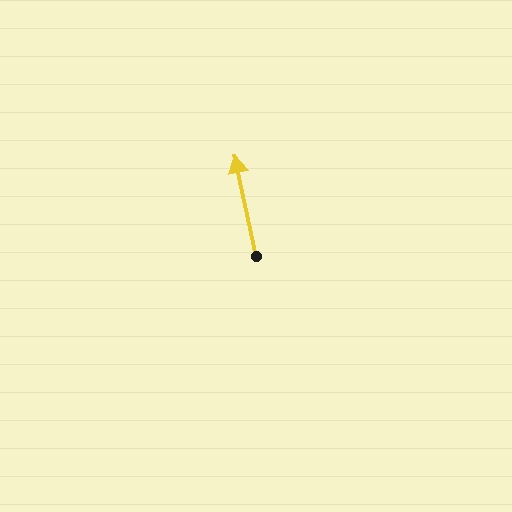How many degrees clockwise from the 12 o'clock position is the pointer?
Approximately 348 degrees.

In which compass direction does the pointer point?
North.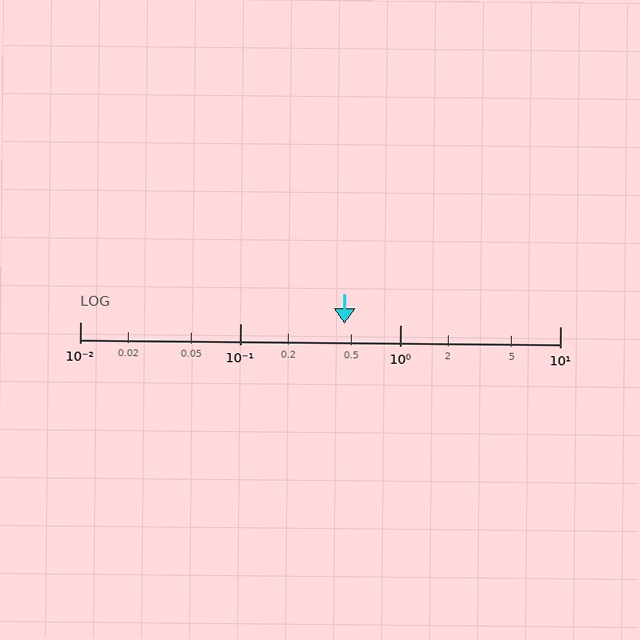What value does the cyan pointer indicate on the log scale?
The pointer indicates approximately 0.45.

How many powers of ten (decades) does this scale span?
The scale spans 3 decades, from 0.01 to 10.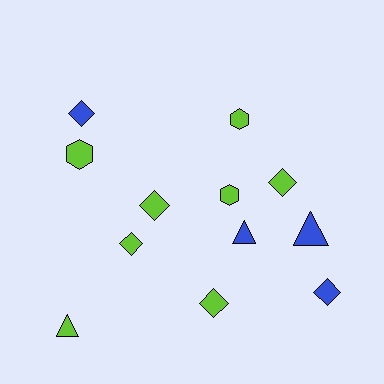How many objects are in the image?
There are 12 objects.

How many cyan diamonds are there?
There are no cyan diamonds.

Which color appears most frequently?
Lime, with 8 objects.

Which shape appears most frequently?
Diamond, with 6 objects.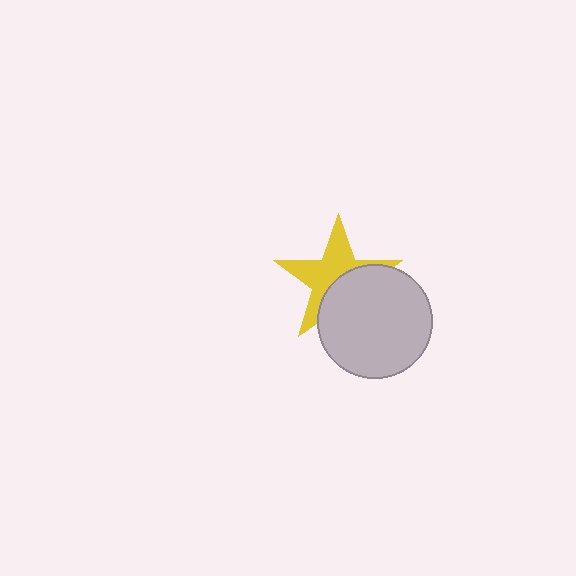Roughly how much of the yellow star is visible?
About half of it is visible (roughly 56%).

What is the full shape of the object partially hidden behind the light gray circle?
The partially hidden object is a yellow star.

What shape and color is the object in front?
The object in front is a light gray circle.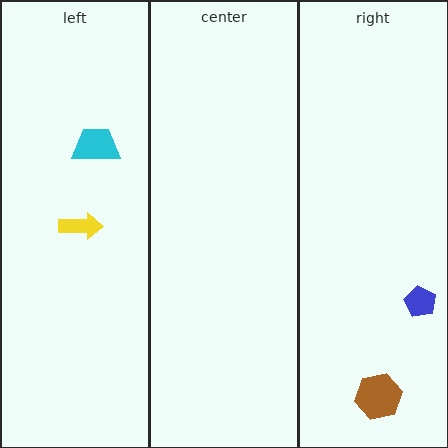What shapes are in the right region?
The brown hexagon, the blue pentagon.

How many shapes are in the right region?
2.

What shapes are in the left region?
The yellow arrow, the cyan trapezoid.